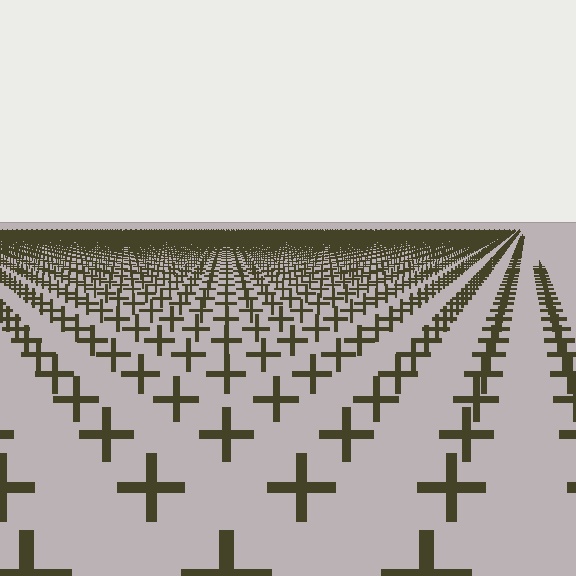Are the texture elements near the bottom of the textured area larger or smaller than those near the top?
Larger. Near the bottom, elements are closer to the viewer and appear at a bigger on-screen size.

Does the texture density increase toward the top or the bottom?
Density increases toward the top.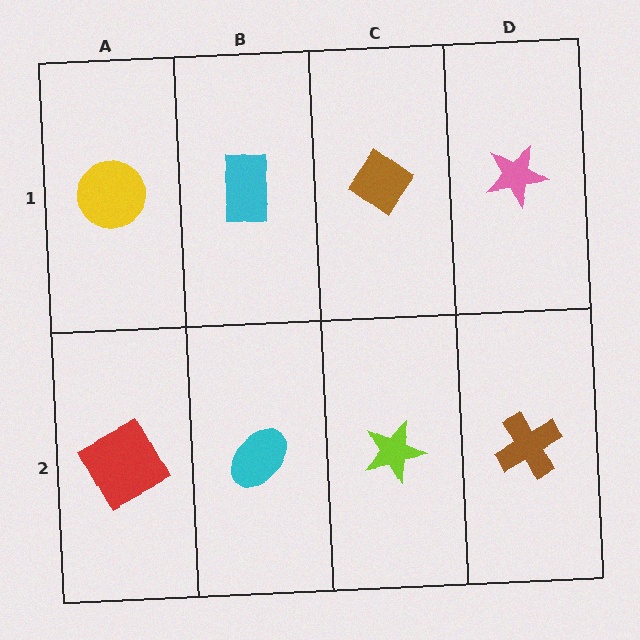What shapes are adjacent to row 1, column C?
A lime star (row 2, column C), a cyan rectangle (row 1, column B), a pink star (row 1, column D).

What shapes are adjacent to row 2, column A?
A yellow circle (row 1, column A), a cyan ellipse (row 2, column B).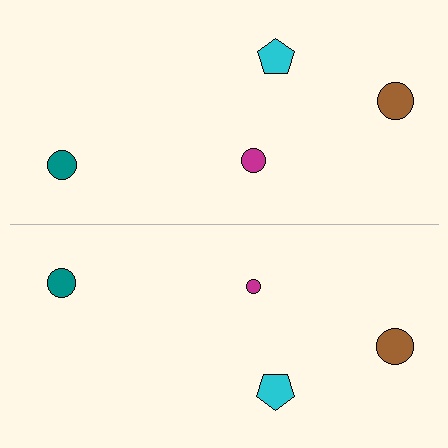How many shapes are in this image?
There are 8 shapes in this image.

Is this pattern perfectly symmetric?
No, the pattern is not perfectly symmetric. The magenta circle on the bottom side has a different size than its mirror counterpart.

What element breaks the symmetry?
The magenta circle on the bottom side has a different size than its mirror counterpart.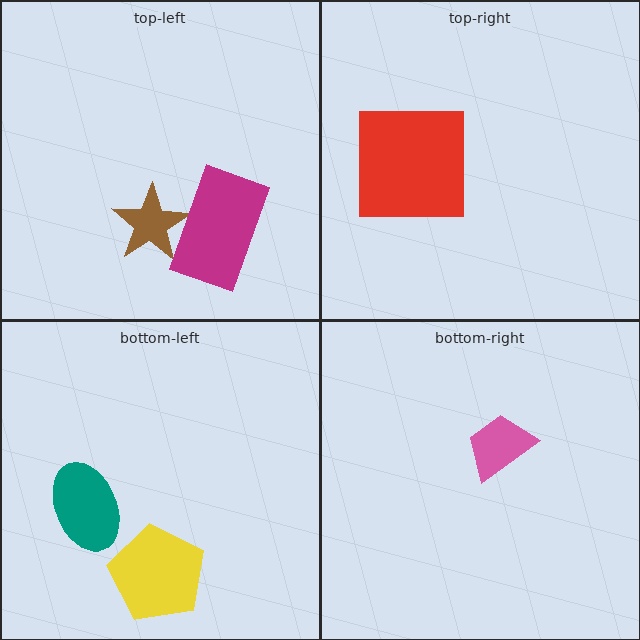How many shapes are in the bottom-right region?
1.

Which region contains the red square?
The top-right region.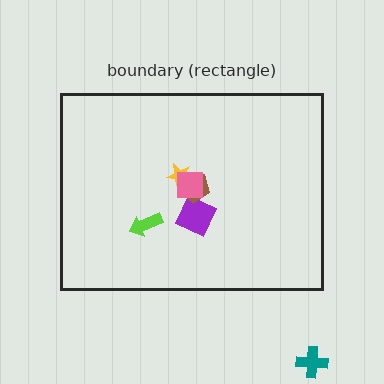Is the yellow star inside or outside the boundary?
Inside.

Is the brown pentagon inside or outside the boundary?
Inside.